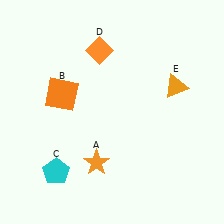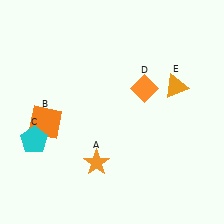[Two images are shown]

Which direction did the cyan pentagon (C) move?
The cyan pentagon (C) moved up.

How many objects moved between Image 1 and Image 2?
3 objects moved between the two images.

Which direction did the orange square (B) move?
The orange square (B) moved down.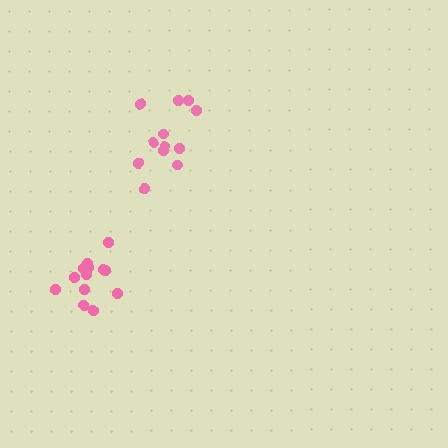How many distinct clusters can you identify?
There are 2 distinct clusters.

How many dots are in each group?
Group 1: 12 dots, Group 2: 15 dots (27 total).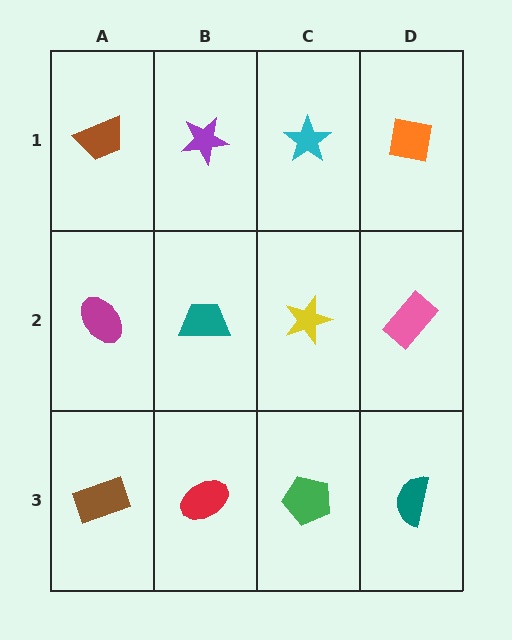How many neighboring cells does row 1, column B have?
3.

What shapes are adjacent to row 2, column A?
A brown trapezoid (row 1, column A), a brown rectangle (row 3, column A), a teal trapezoid (row 2, column B).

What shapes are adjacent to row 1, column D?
A pink rectangle (row 2, column D), a cyan star (row 1, column C).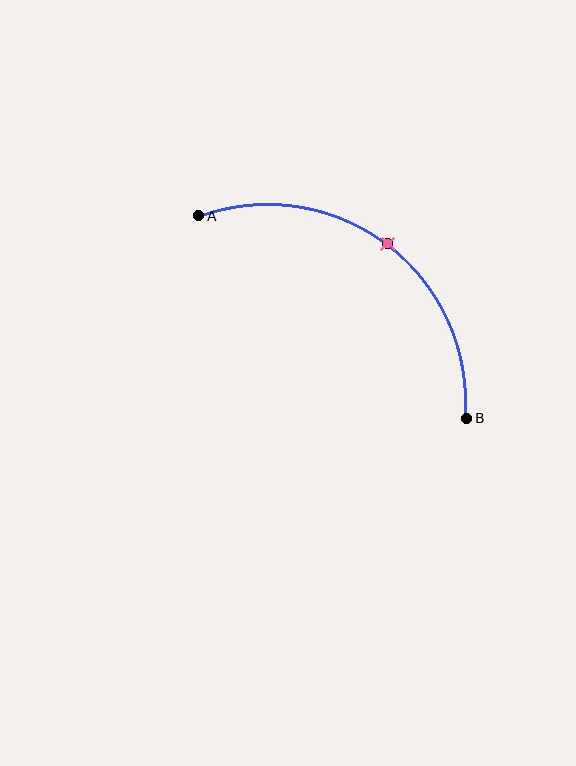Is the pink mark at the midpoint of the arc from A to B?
Yes. The pink mark lies on the arc at equal arc-length from both A and B — it is the arc midpoint.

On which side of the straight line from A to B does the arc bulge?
The arc bulges above and to the right of the straight line connecting A and B.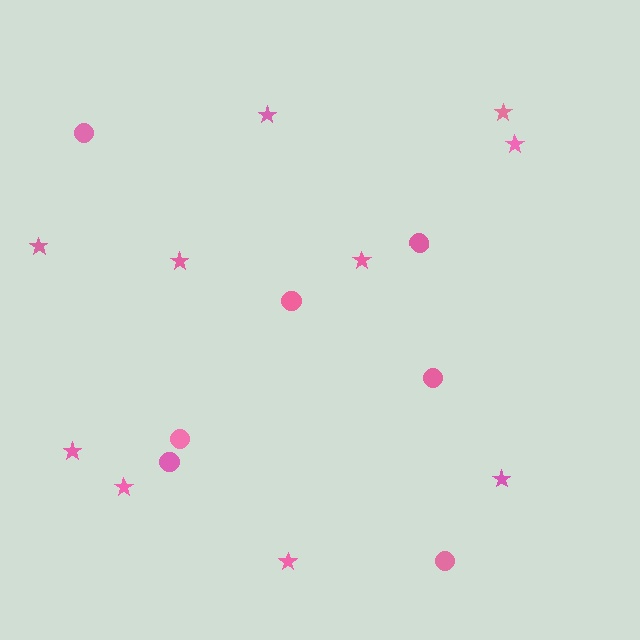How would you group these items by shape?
There are 2 groups: one group of stars (10) and one group of circles (7).